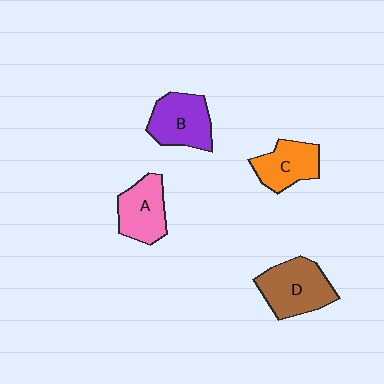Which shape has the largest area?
Shape D (brown).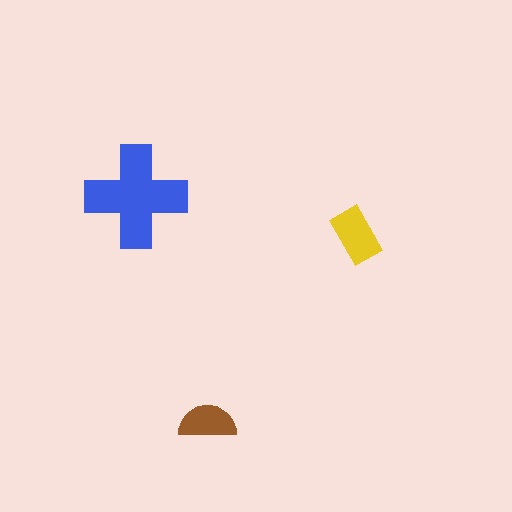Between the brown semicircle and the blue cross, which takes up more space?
The blue cross.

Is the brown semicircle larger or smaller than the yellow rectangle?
Smaller.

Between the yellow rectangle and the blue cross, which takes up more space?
The blue cross.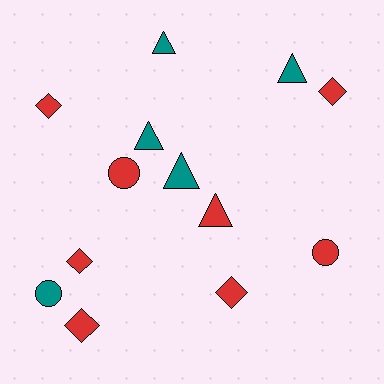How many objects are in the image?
There are 13 objects.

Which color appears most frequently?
Red, with 8 objects.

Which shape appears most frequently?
Triangle, with 5 objects.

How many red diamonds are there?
There are 5 red diamonds.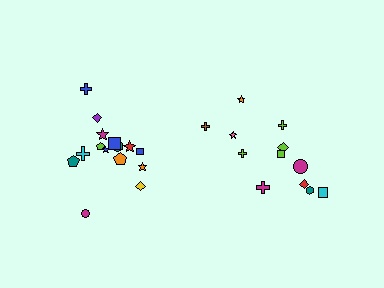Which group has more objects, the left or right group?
The left group.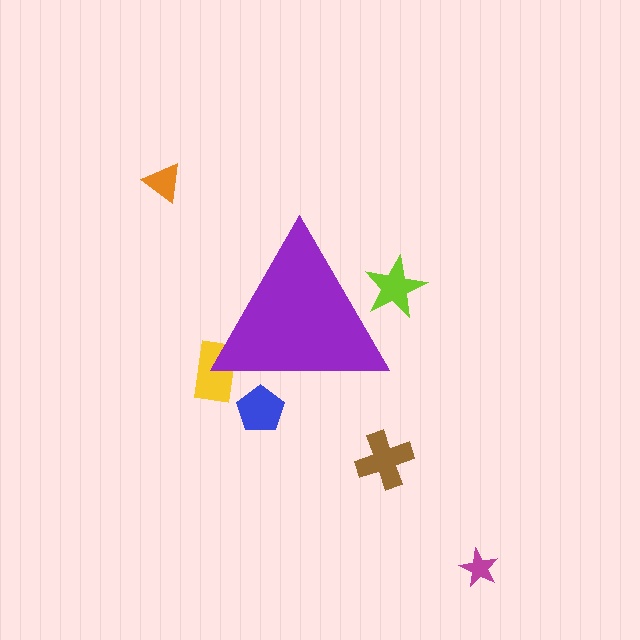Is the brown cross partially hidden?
No, the brown cross is fully visible.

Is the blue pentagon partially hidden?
Yes, the blue pentagon is partially hidden behind the purple triangle.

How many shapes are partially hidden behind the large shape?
3 shapes are partially hidden.